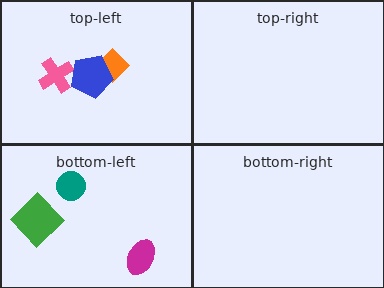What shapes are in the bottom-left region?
The magenta ellipse, the teal circle, the green diamond.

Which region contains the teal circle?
The bottom-left region.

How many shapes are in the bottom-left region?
3.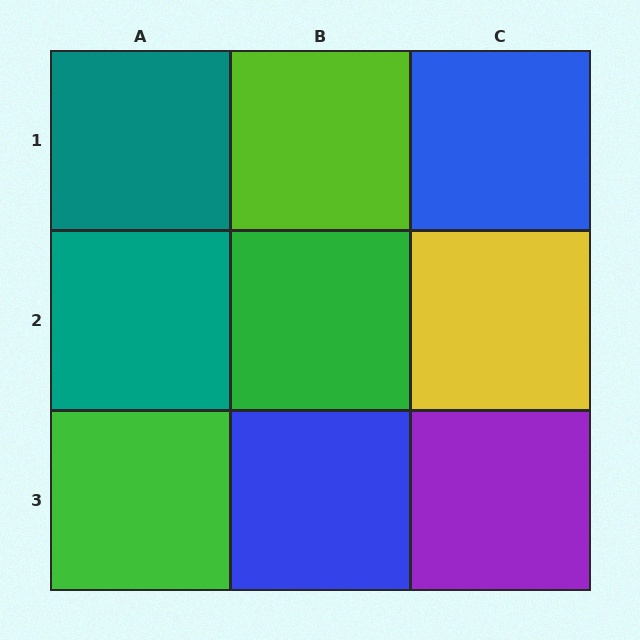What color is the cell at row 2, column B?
Green.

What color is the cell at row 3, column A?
Green.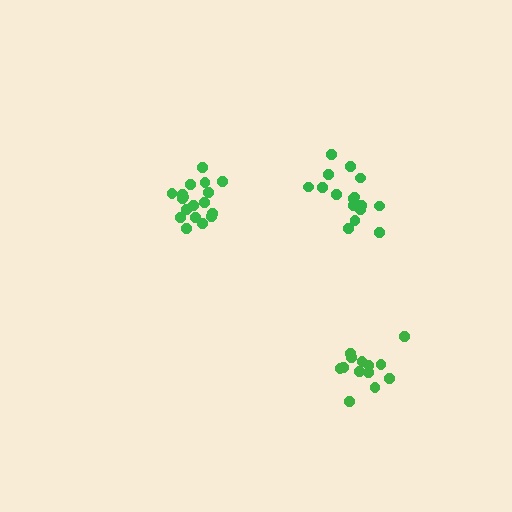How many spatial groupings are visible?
There are 3 spatial groupings.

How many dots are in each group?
Group 1: 16 dots, Group 2: 13 dots, Group 3: 19 dots (48 total).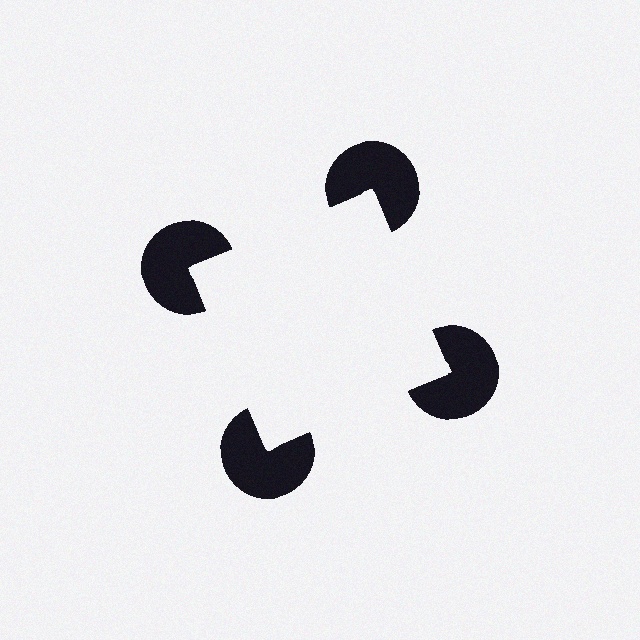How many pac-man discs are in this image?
There are 4 — one at each vertex of the illusory square.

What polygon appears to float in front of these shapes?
An illusory square — its edges are inferred from the aligned wedge cuts in the pac-man discs, not physically drawn.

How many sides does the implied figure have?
4 sides.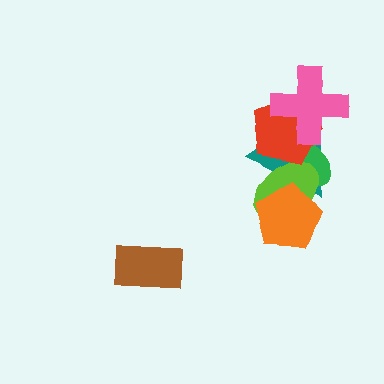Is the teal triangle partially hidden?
Yes, it is partially covered by another shape.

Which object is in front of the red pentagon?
The pink cross is in front of the red pentagon.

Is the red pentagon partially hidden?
Yes, it is partially covered by another shape.